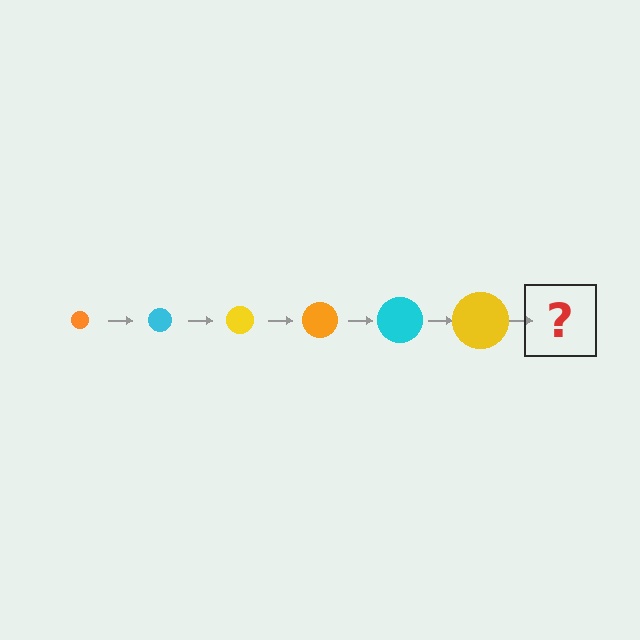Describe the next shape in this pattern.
It should be an orange circle, larger than the previous one.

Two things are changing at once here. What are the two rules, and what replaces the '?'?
The two rules are that the circle grows larger each step and the color cycles through orange, cyan, and yellow. The '?' should be an orange circle, larger than the previous one.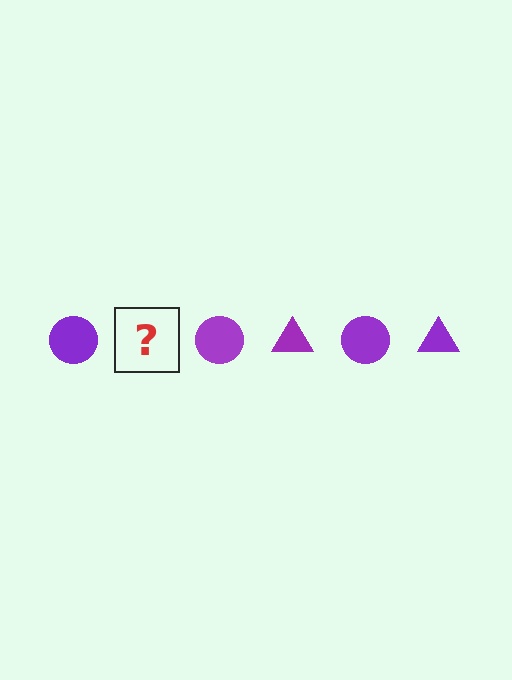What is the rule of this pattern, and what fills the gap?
The rule is that the pattern cycles through circle, triangle shapes in purple. The gap should be filled with a purple triangle.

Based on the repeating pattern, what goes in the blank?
The blank should be a purple triangle.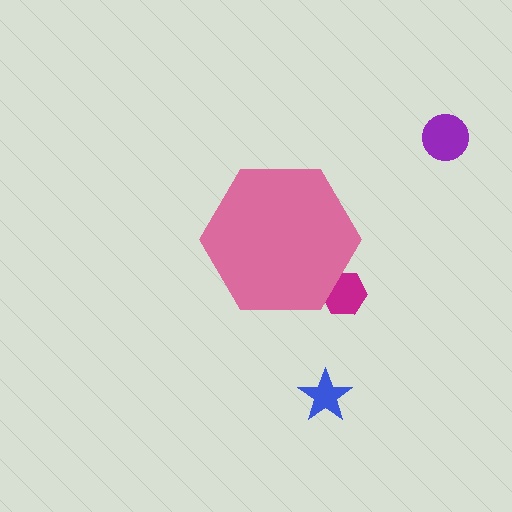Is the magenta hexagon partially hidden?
Yes, the magenta hexagon is partially hidden behind the pink hexagon.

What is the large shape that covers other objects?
A pink hexagon.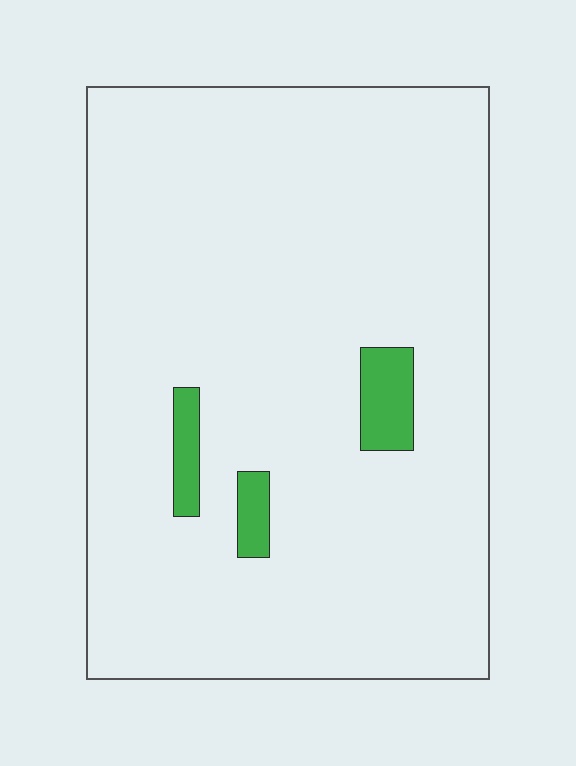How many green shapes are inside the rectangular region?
3.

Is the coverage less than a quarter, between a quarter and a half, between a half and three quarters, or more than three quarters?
Less than a quarter.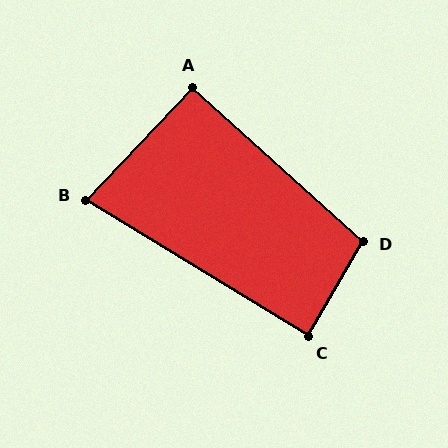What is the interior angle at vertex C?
Approximately 89 degrees (approximately right).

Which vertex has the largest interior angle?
D, at approximately 102 degrees.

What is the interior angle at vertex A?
Approximately 91 degrees (approximately right).